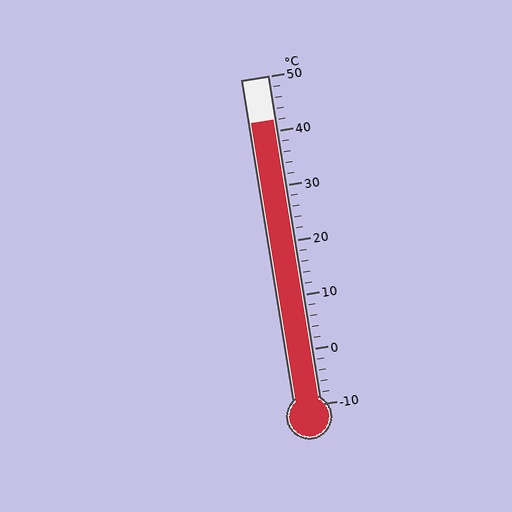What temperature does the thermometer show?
The thermometer shows approximately 42°C.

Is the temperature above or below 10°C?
The temperature is above 10°C.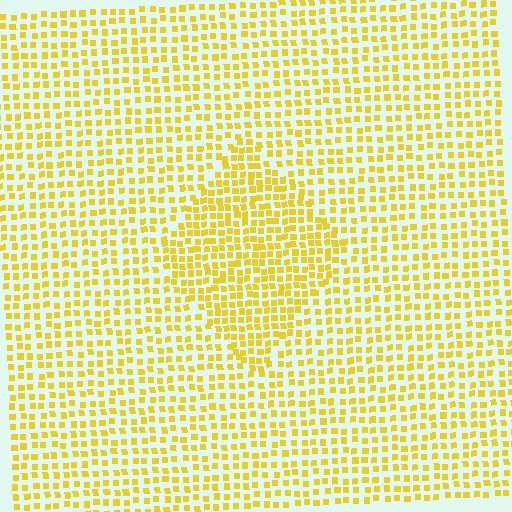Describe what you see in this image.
The image contains small yellow elements arranged at two different densities. A diamond-shaped region is visible where the elements are more densely packed than the surrounding area.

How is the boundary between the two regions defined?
The boundary is defined by a change in element density (approximately 1.5x ratio). All elements are the same color, size, and shape.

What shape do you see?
I see a diamond.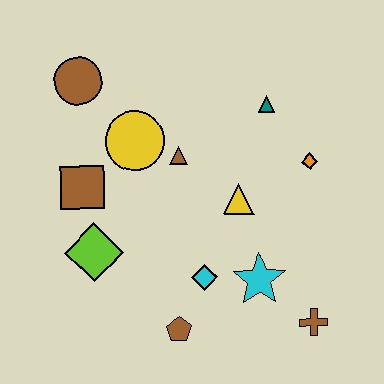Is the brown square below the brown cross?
No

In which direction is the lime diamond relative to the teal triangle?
The lime diamond is to the left of the teal triangle.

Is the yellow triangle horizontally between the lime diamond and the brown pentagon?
No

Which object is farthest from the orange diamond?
The brown circle is farthest from the orange diamond.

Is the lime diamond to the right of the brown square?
Yes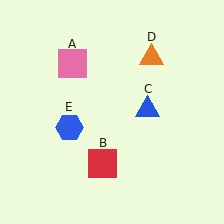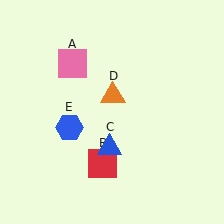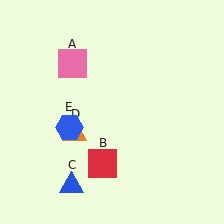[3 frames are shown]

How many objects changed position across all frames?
2 objects changed position: blue triangle (object C), orange triangle (object D).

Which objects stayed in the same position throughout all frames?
Pink square (object A) and red square (object B) and blue hexagon (object E) remained stationary.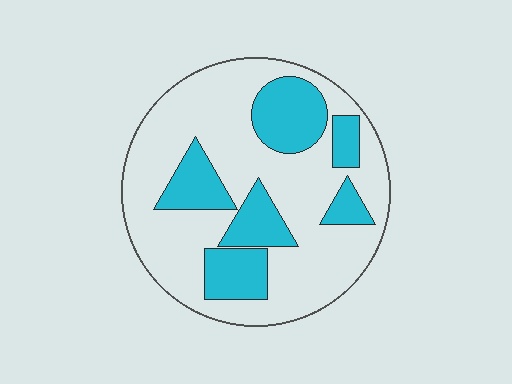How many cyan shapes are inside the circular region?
6.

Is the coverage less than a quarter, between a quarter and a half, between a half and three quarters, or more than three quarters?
Between a quarter and a half.